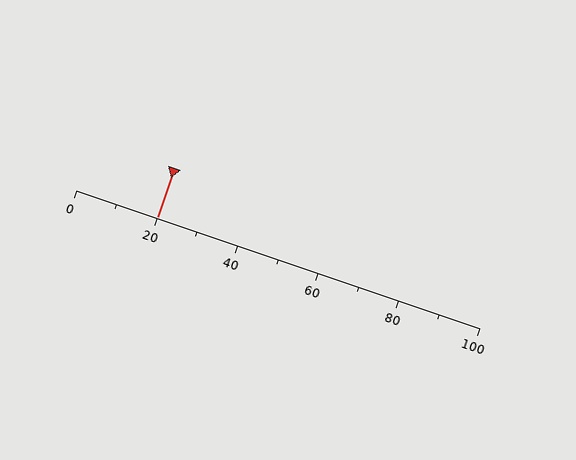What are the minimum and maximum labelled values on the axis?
The axis runs from 0 to 100.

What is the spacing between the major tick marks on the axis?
The major ticks are spaced 20 apart.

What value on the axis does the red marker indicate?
The marker indicates approximately 20.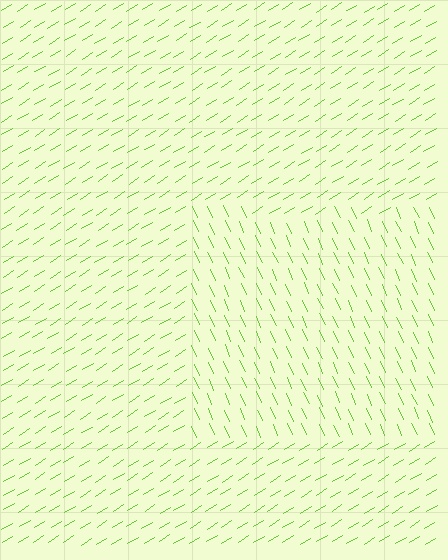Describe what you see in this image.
The image is filled with small lime line segments. A rectangle region in the image has lines oriented differently from the surrounding lines, creating a visible texture boundary.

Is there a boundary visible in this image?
Yes, there is a texture boundary formed by a change in line orientation.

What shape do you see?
I see a rectangle.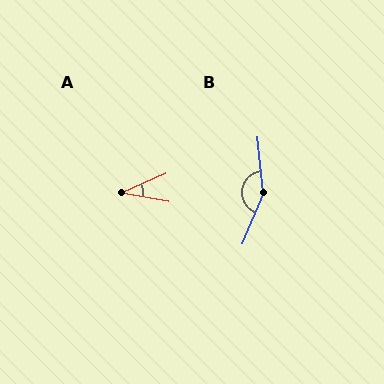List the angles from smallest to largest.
A (34°), B (151°).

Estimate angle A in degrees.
Approximately 34 degrees.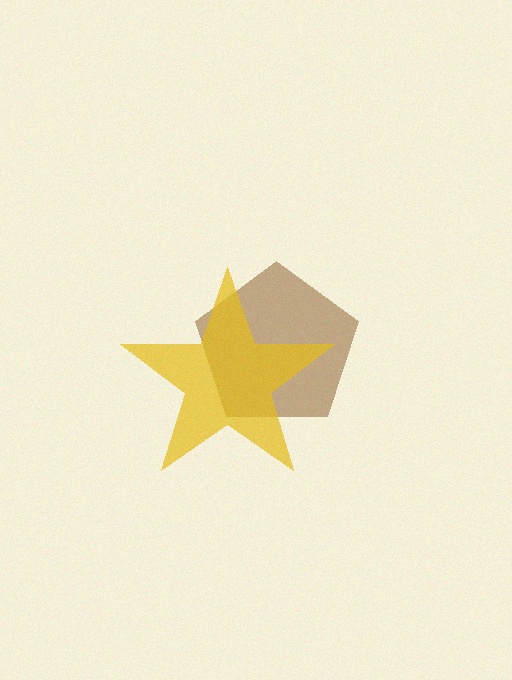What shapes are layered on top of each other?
The layered shapes are: a brown pentagon, a yellow star.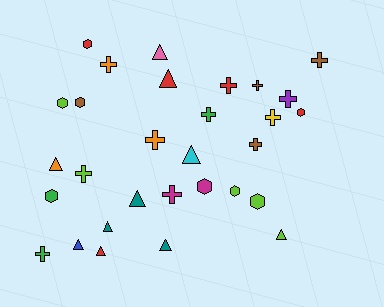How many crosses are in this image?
There are 12 crosses.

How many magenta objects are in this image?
There are 2 magenta objects.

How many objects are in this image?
There are 30 objects.